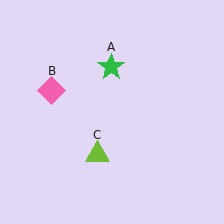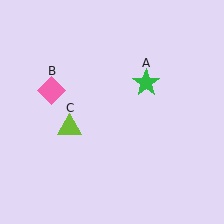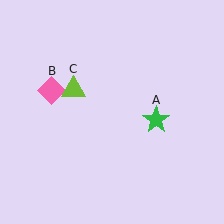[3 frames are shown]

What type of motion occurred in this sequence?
The green star (object A), lime triangle (object C) rotated clockwise around the center of the scene.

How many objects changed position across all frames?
2 objects changed position: green star (object A), lime triangle (object C).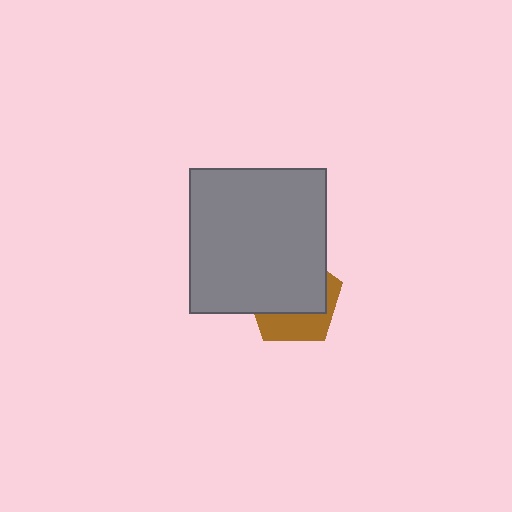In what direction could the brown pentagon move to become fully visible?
The brown pentagon could move toward the lower-right. That would shift it out from behind the gray rectangle entirely.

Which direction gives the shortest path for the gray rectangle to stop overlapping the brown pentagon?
Moving toward the upper-left gives the shortest separation.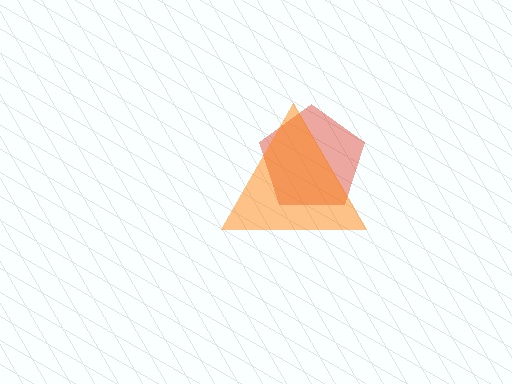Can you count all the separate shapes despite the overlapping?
Yes, there are 2 separate shapes.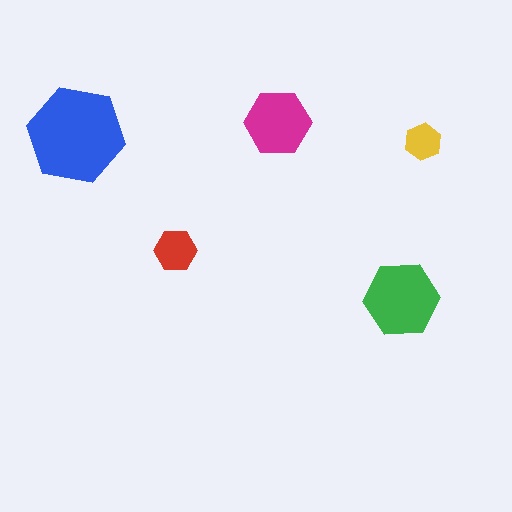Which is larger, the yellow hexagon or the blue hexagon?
The blue one.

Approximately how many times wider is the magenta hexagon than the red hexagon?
About 1.5 times wider.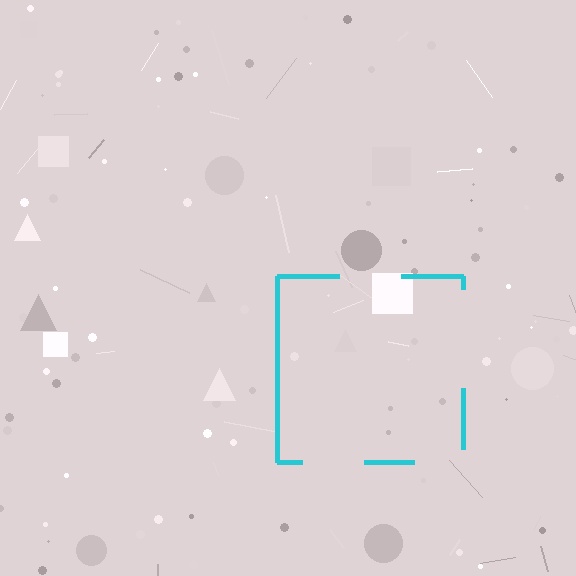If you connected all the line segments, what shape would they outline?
They would outline a square.